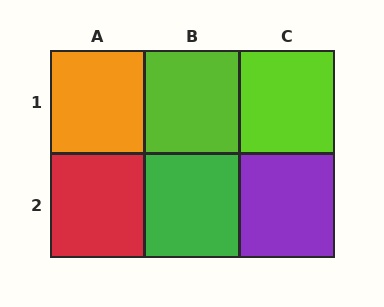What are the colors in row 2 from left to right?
Red, green, purple.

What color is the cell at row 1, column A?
Orange.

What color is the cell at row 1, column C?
Lime.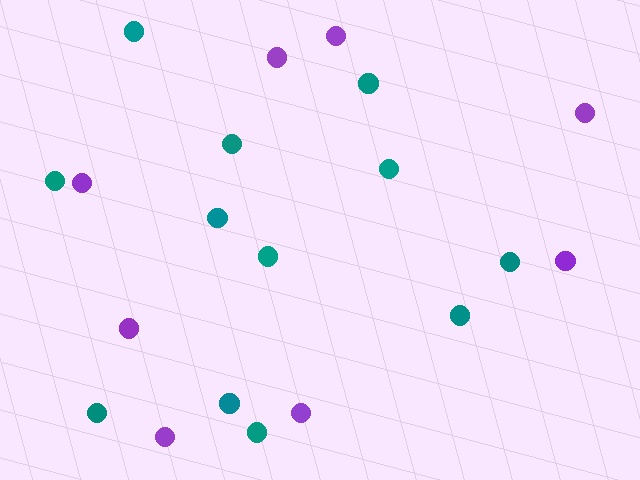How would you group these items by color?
There are 2 groups: one group of teal circles (12) and one group of purple circles (8).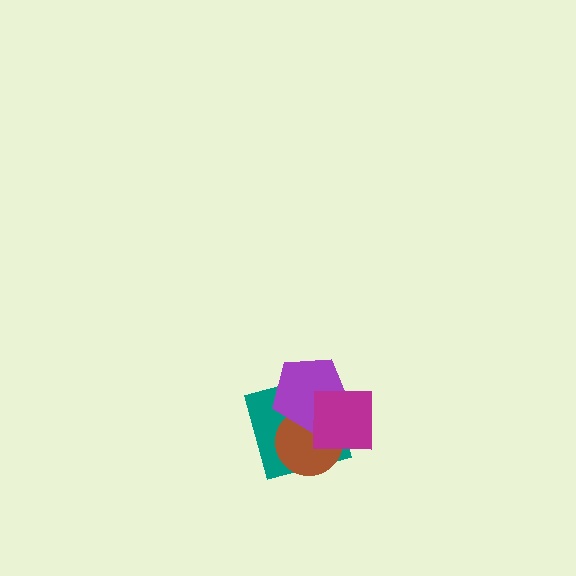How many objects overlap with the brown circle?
3 objects overlap with the brown circle.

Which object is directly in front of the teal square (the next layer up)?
The brown circle is directly in front of the teal square.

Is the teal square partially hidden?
Yes, it is partially covered by another shape.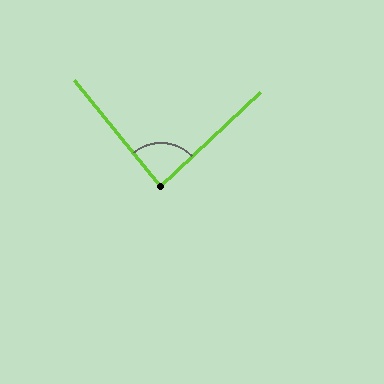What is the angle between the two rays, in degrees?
Approximately 86 degrees.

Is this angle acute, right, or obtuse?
It is approximately a right angle.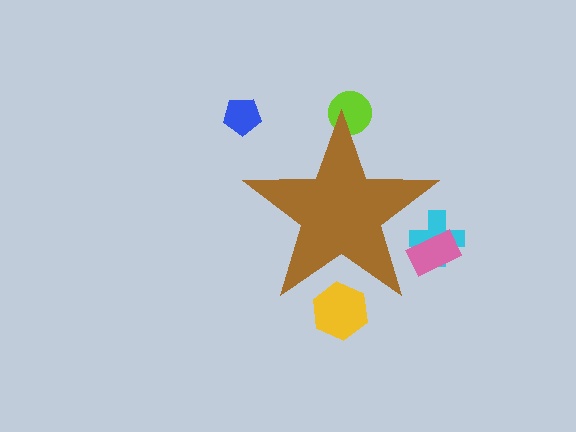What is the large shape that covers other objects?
A brown star.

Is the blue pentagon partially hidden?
No, the blue pentagon is fully visible.